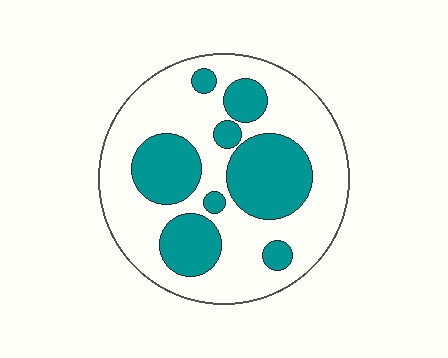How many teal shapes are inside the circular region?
8.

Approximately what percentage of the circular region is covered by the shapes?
Approximately 35%.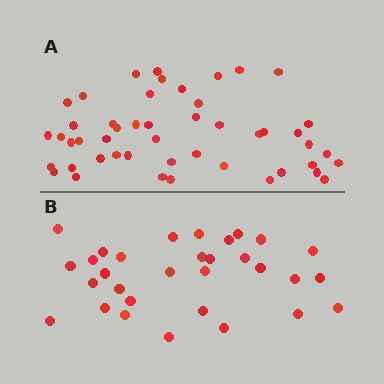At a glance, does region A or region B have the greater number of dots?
Region A (the top region) has more dots.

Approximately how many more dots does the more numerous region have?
Region A has approximately 15 more dots than region B.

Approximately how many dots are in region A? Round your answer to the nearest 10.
About 50 dots. (The exact count is 48, which rounds to 50.)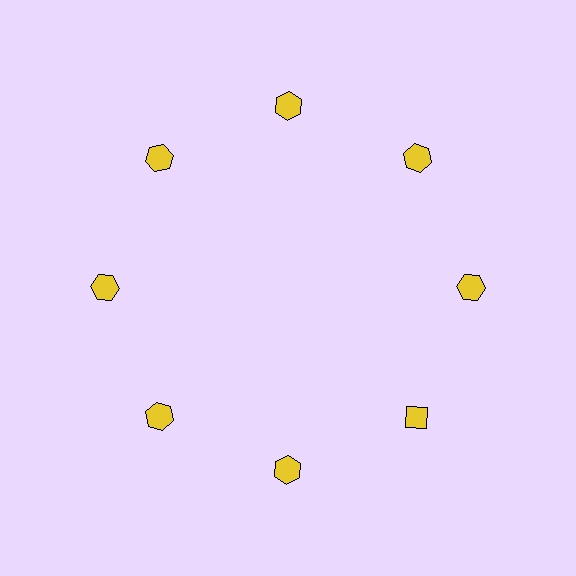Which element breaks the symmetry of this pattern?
The yellow diamond at roughly the 4 o'clock position breaks the symmetry. All other shapes are yellow hexagons.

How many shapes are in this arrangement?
There are 8 shapes arranged in a ring pattern.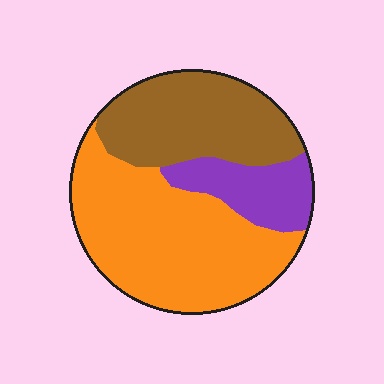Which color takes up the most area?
Orange, at roughly 50%.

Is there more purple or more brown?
Brown.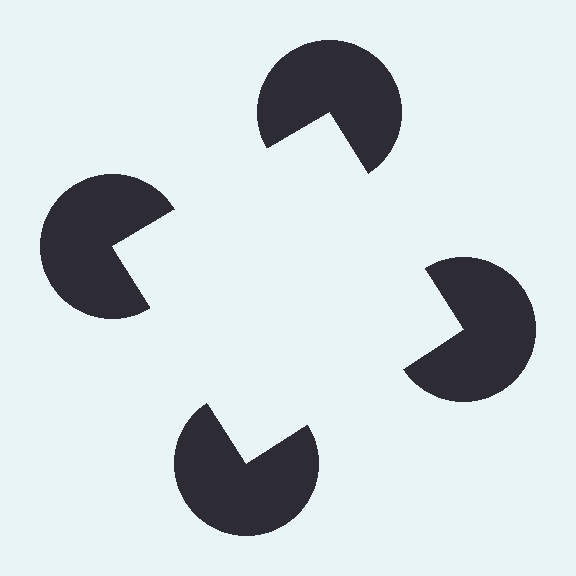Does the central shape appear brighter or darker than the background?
It typically appears slightly brighter than the background, even though no actual brightness change is drawn.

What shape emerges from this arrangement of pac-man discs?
An illusory square — its edges are inferred from the aligned wedge cuts in the pac-man discs, not physically drawn.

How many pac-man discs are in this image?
There are 4 — one at each vertex of the illusory square.